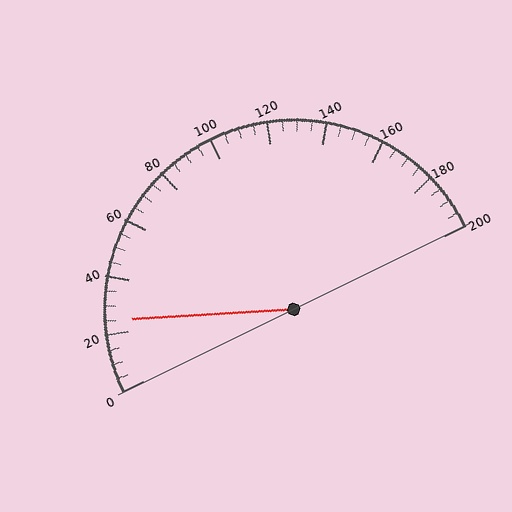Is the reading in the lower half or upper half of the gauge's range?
The reading is in the lower half of the range (0 to 200).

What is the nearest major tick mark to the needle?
The nearest major tick mark is 20.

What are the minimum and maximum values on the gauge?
The gauge ranges from 0 to 200.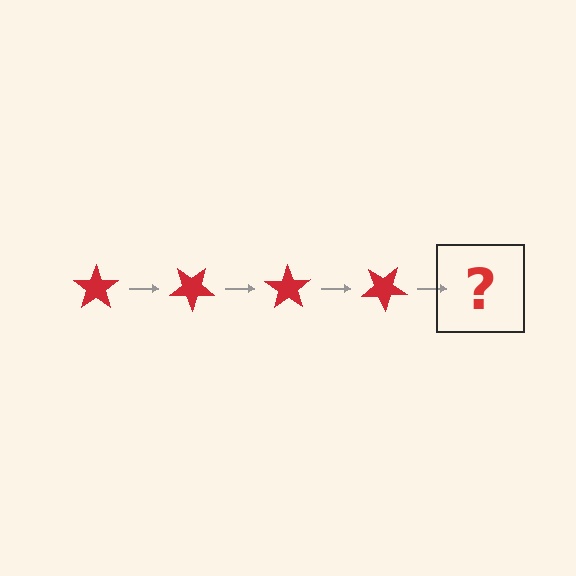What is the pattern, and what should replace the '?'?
The pattern is that the star rotates 35 degrees each step. The '?' should be a red star rotated 140 degrees.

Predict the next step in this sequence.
The next step is a red star rotated 140 degrees.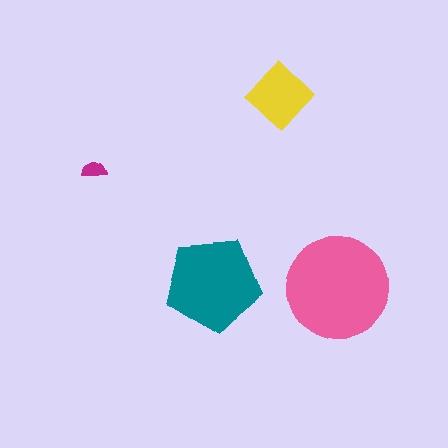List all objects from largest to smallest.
The pink circle, the teal pentagon, the yellow diamond, the magenta semicircle.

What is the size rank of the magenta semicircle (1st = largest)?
4th.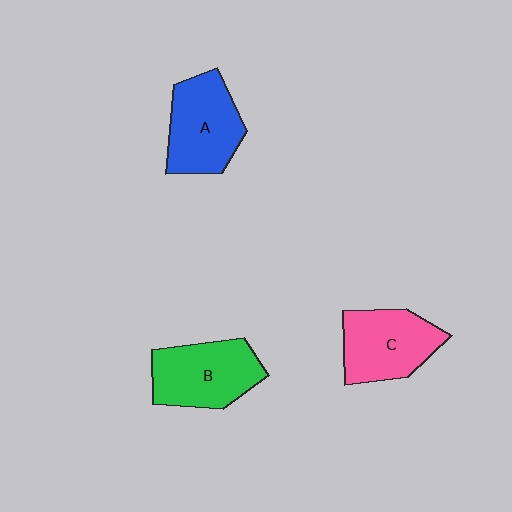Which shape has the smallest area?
Shape C (pink).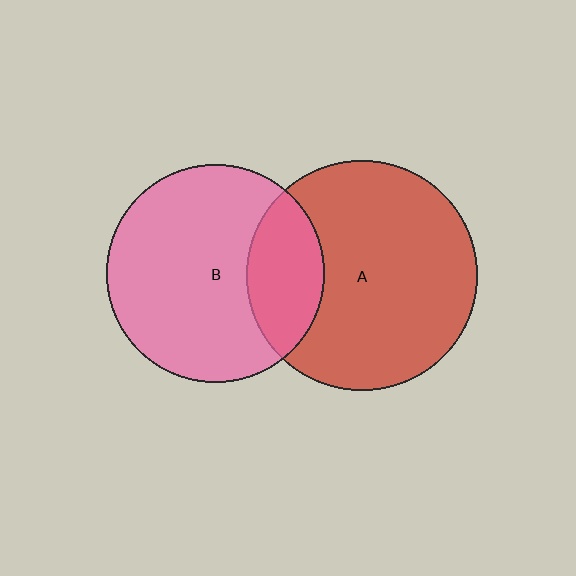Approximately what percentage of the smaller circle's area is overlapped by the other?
Approximately 25%.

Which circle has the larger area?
Circle A (red).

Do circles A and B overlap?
Yes.